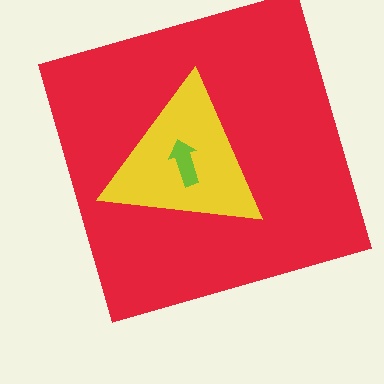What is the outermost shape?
The red square.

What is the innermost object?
The lime arrow.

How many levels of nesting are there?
3.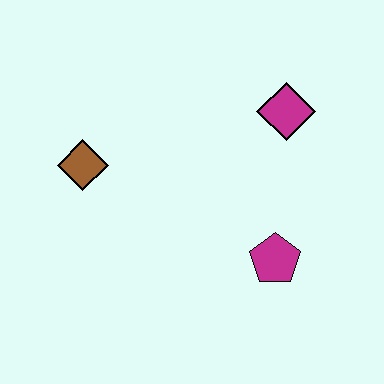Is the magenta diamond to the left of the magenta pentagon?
No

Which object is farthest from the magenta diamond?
The brown diamond is farthest from the magenta diamond.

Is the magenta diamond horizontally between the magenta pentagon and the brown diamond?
No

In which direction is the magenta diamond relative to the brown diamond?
The magenta diamond is to the right of the brown diamond.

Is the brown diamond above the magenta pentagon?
Yes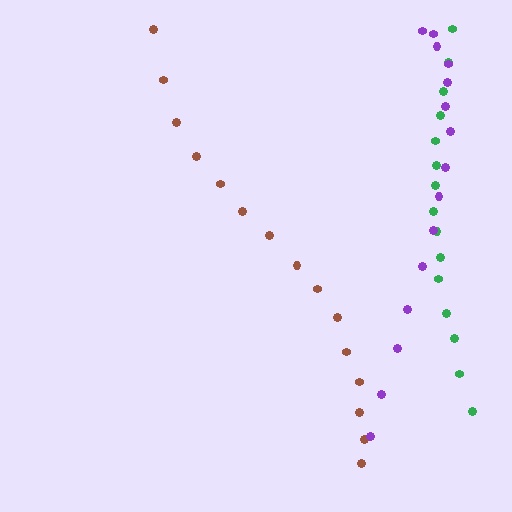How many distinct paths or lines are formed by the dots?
There are 3 distinct paths.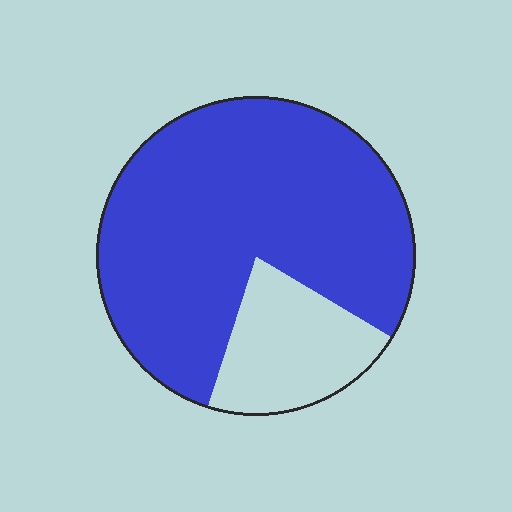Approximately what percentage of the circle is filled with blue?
Approximately 80%.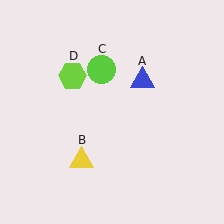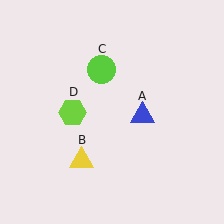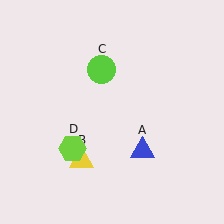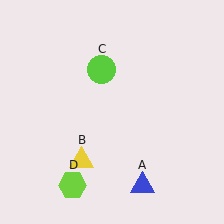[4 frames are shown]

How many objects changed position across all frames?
2 objects changed position: blue triangle (object A), lime hexagon (object D).